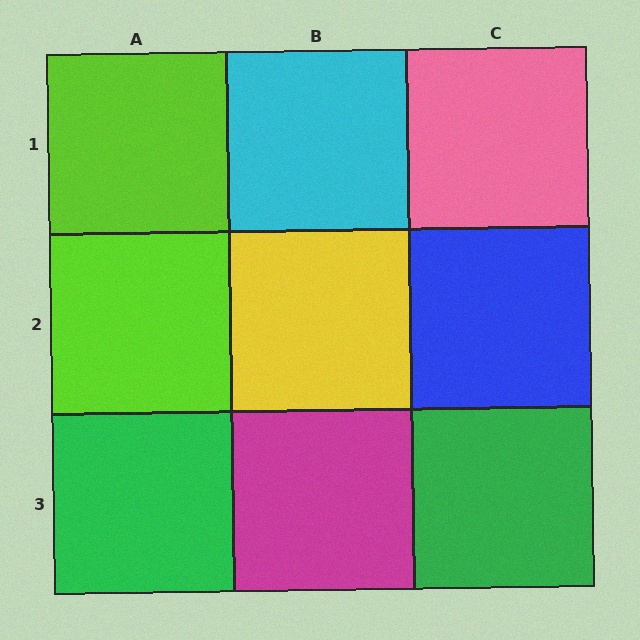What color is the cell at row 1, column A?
Lime.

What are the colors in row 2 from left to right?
Lime, yellow, blue.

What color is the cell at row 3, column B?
Magenta.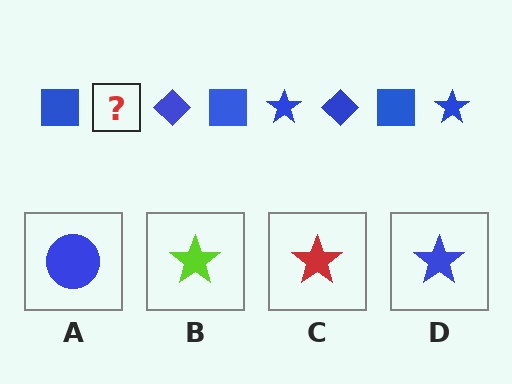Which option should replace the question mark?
Option D.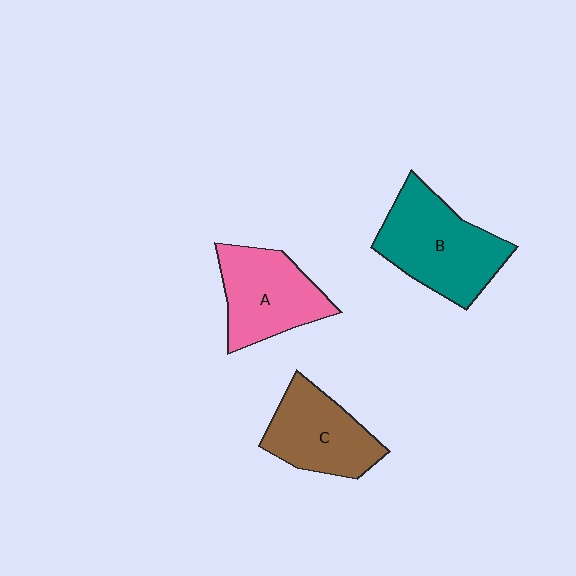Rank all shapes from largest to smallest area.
From largest to smallest: B (teal), A (pink), C (brown).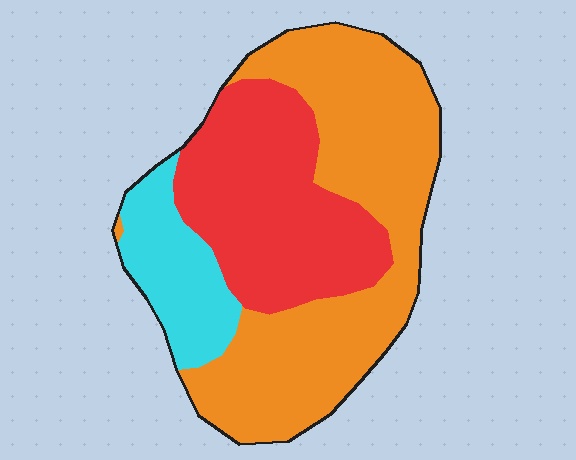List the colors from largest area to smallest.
From largest to smallest: orange, red, cyan.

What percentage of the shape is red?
Red covers about 35% of the shape.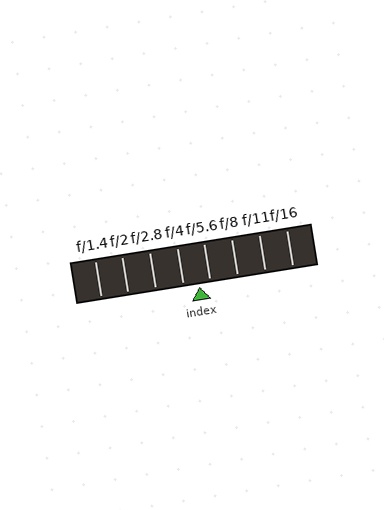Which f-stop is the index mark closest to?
The index mark is closest to f/5.6.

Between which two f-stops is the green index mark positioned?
The index mark is between f/4 and f/5.6.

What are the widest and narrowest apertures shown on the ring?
The widest aperture shown is f/1.4 and the narrowest is f/16.